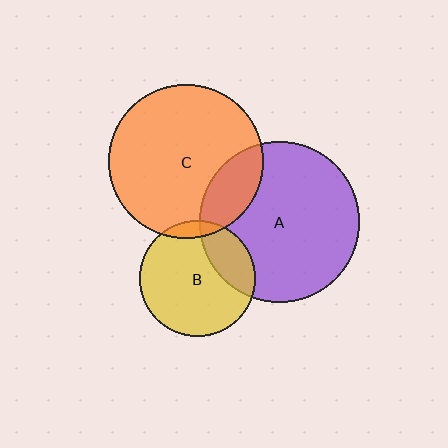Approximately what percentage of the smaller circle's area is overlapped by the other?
Approximately 20%.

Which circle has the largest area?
Circle A (purple).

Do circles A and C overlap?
Yes.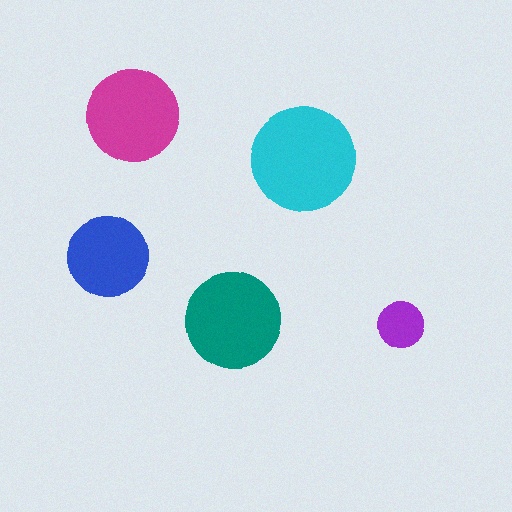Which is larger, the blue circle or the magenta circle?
The magenta one.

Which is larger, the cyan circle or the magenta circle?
The cyan one.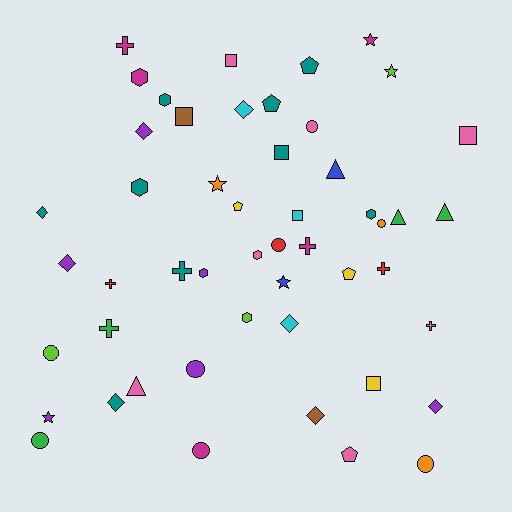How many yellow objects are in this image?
There are 3 yellow objects.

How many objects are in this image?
There are 50 objects.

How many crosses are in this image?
There are 7 crosses.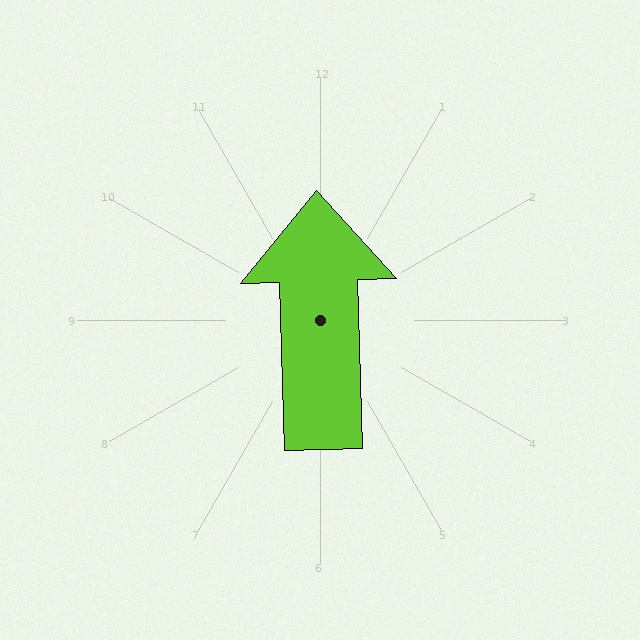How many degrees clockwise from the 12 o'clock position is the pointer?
Approximately 358 degrees.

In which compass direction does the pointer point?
North.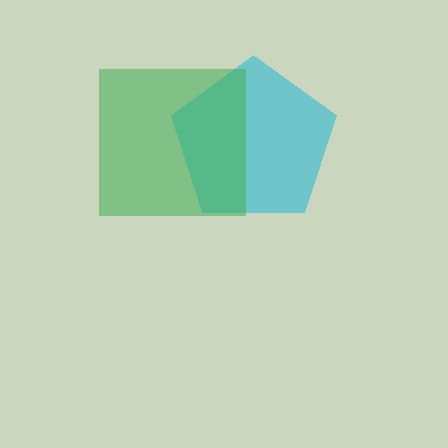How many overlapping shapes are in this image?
There are 2 overlapping shapes in the image.